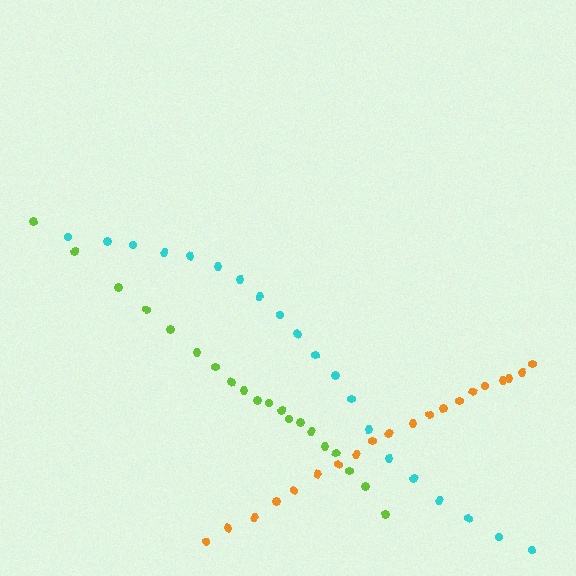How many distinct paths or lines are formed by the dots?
There are 3 distinct paths.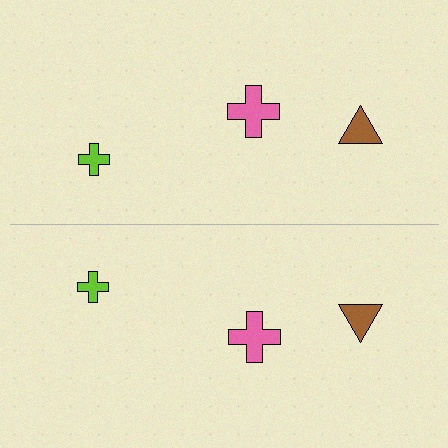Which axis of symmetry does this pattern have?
The pattern has a horizontal axis of symmetry running through the center of the image.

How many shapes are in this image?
There are 6 shapes in this image.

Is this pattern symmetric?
Yes, this pattern has bilateral (reflection) symmetry.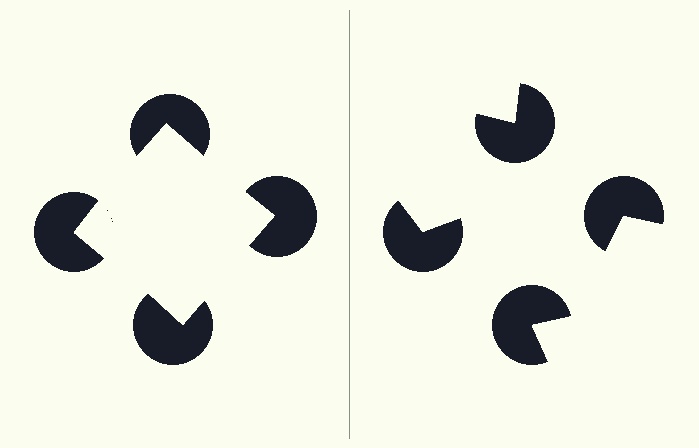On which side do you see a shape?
An illusory square appears on the left side. On the right side the wedge cuts are rotated, so no coherent shape forms.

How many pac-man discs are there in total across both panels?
8 — 4 on each side.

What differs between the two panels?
The pac-man discs are positioned identically on both sides; only the wedge orientations differ. On the left they align to a square; on the right they are misaligned.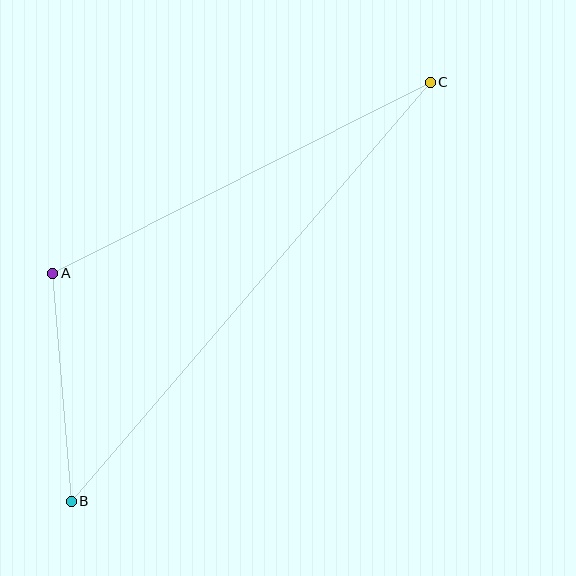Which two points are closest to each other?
Points A and B are closest to each other.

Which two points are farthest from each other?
Points B and C are farthest from each other.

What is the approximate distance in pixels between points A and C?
The distance between A and C is approximately 423 pixels.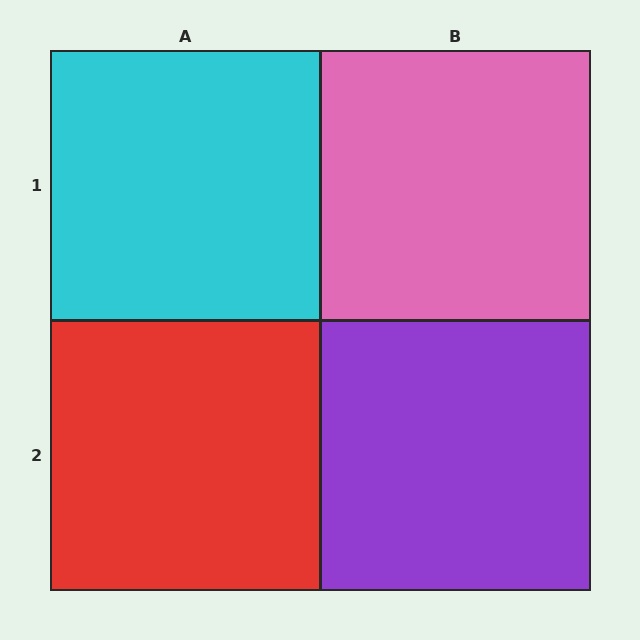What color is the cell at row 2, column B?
Purple.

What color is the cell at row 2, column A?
Red.